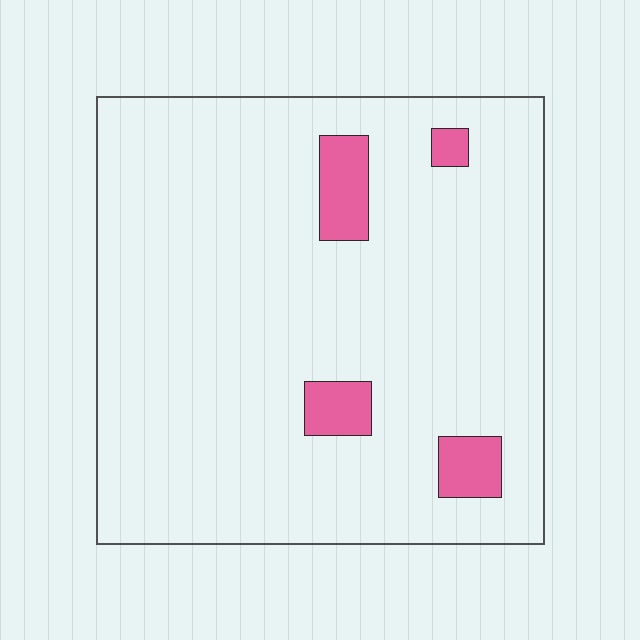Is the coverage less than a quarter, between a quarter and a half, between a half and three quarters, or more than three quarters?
Less than a quarter.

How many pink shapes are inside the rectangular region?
4.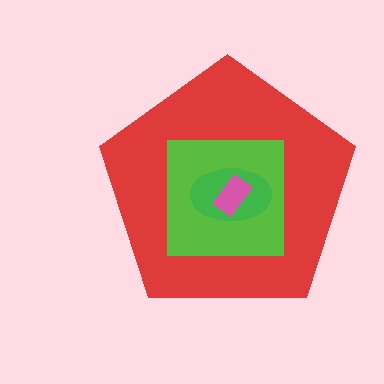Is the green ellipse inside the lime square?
Yes.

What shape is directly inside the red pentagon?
The lime square.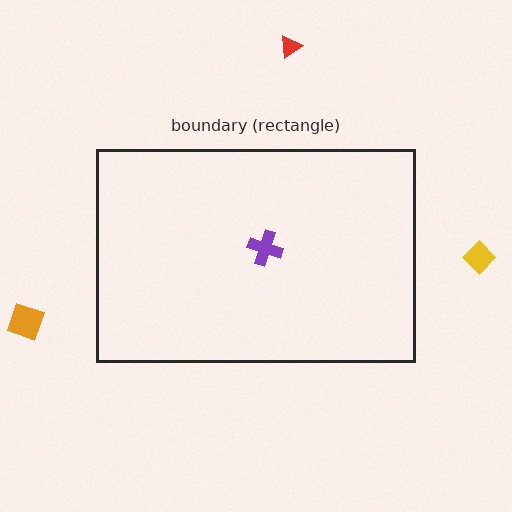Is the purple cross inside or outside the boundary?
Inside.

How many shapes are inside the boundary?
1 inside, 3 outside.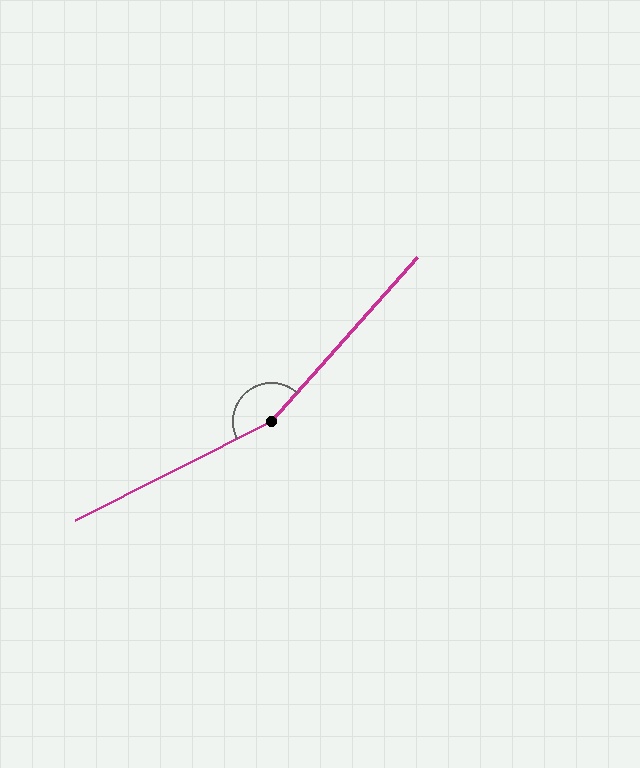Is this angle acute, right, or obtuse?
It is obtuse.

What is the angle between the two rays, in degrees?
Approximately 159 degrees.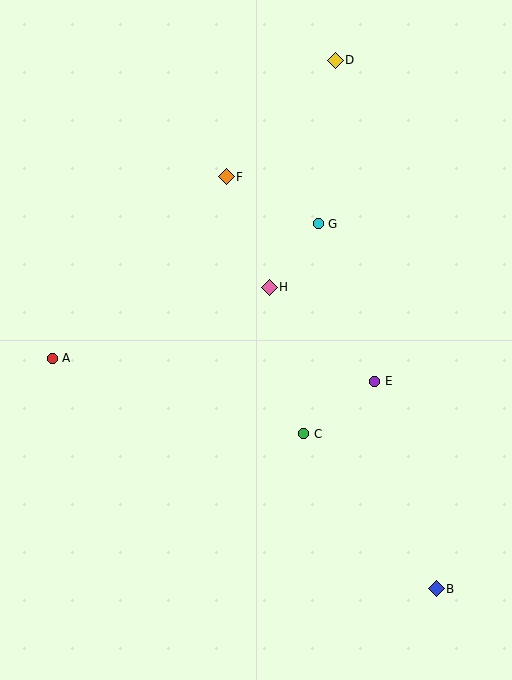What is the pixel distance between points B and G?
The distance between B and G is 384 pixels.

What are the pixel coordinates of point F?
Point F is at (226, 177).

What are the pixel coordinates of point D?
Point D is at (335, 60).